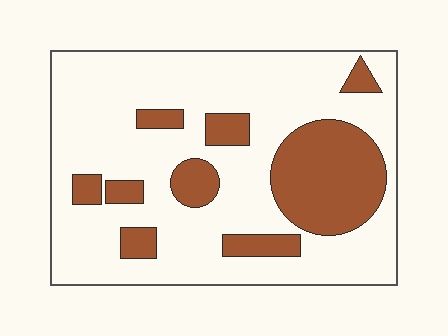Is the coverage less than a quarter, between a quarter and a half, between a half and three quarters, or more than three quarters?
Between a quarter and a half.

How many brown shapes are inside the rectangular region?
9.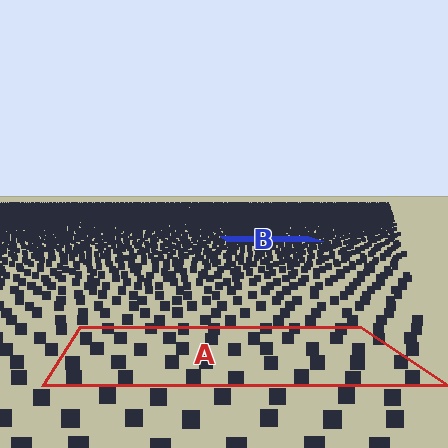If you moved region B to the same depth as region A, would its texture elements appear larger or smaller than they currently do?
They would appear larger. At a closer depth, the same texture elements are projected at a bigger on-screen size.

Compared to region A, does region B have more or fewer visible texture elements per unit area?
Region B has more texture elements per unit area — they are packed more densely because it is farther away.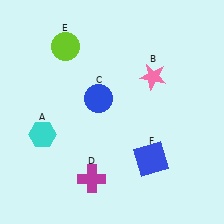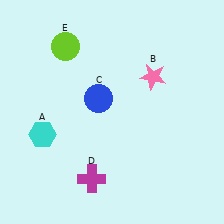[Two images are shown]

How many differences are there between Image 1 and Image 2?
There is 1 difference between the two images.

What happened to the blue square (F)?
The blue square (F) was removed in Image 2. It was in the bottom-right area of Image 1.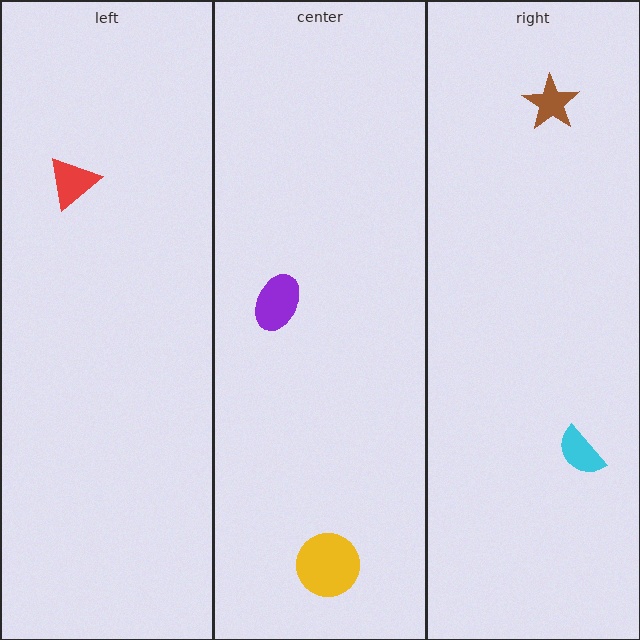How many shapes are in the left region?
1.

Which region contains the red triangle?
The left region.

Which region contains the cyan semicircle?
The right region.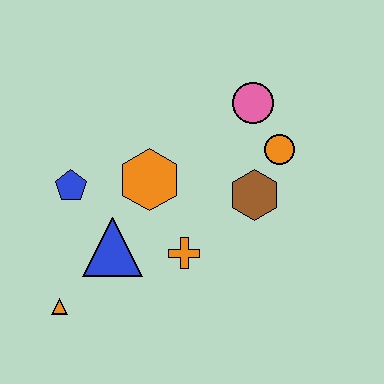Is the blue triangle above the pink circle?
No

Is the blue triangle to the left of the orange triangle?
No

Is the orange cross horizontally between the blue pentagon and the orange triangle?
No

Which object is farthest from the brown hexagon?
The orange triangle is farthest from the brown hexagon.